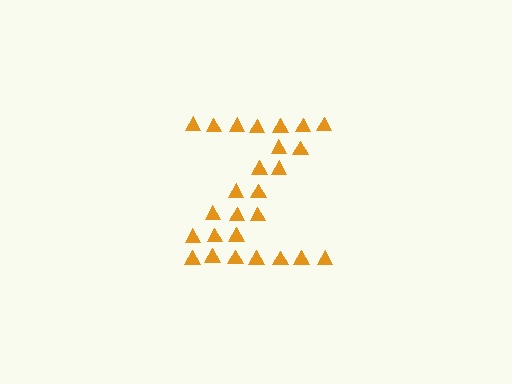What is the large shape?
The large shape is the letter Z.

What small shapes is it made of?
It is made of small triangles.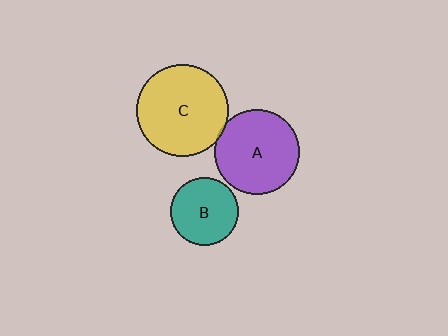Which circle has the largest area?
Circle C (yellow).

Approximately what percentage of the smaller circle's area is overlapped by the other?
Approximately 5%.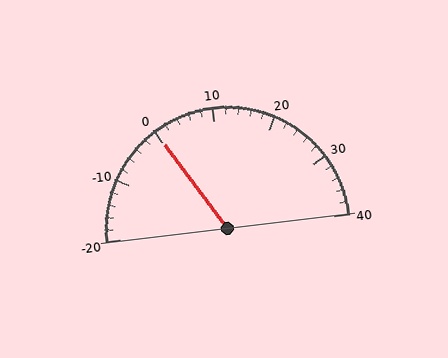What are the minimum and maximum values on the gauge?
The gauge ranges from -20 to 40.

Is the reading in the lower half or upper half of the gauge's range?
The reading is in the lower half of the range (-20 to 40).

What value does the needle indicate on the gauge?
The needle indicates approximately 0.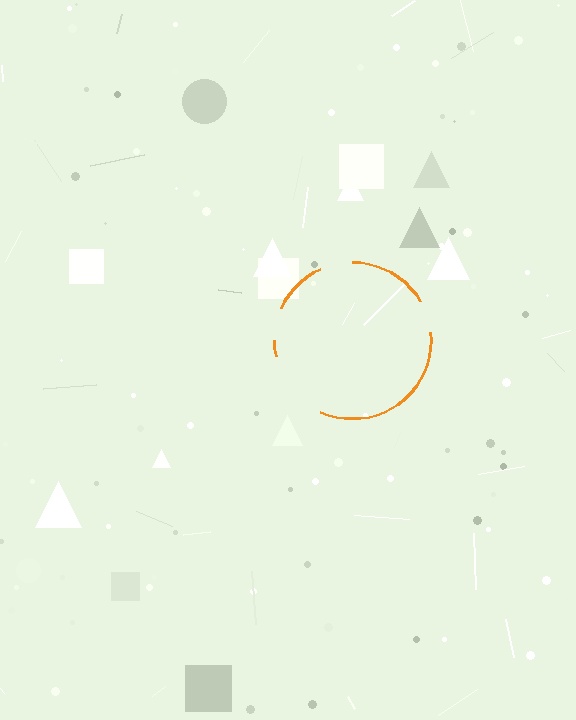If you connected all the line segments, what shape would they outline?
They would outline a circle.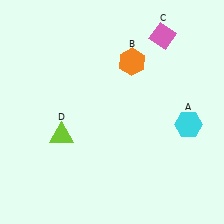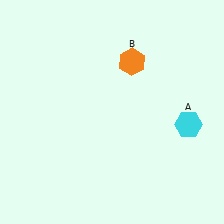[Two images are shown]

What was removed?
The lime triangle (D), the pink diamond (C) were removed in Image 2.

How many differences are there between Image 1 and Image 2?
There are 2 differences between the two images.